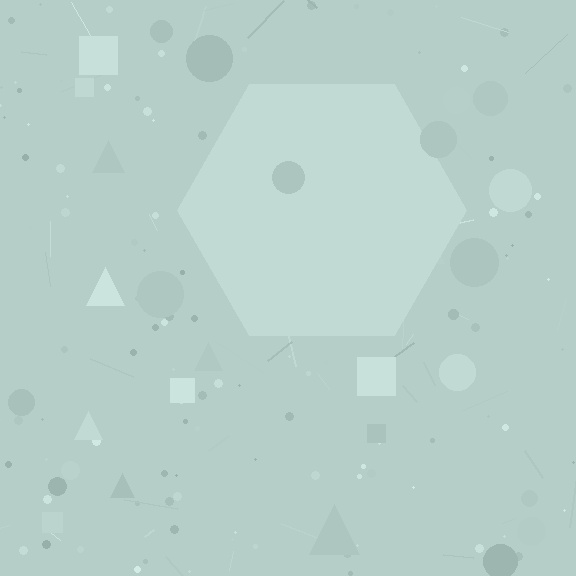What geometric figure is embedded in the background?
A hexagon is embedded in the background.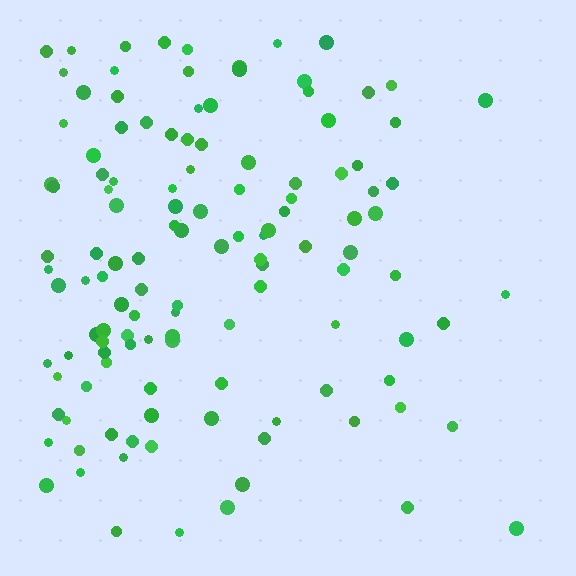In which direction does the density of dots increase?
From right to left, with the left side densest.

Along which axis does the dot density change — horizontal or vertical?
Horizontal.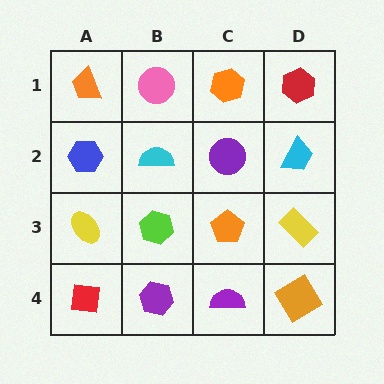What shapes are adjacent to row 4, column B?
A lime hexagon (row 3, column B), a red square (row 4, column A), a purple semicircle (row 4, column C).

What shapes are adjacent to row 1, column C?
A purple circle (row 2, column C), a pink circle (row 1, column B), a red hexagon (row 1, column D).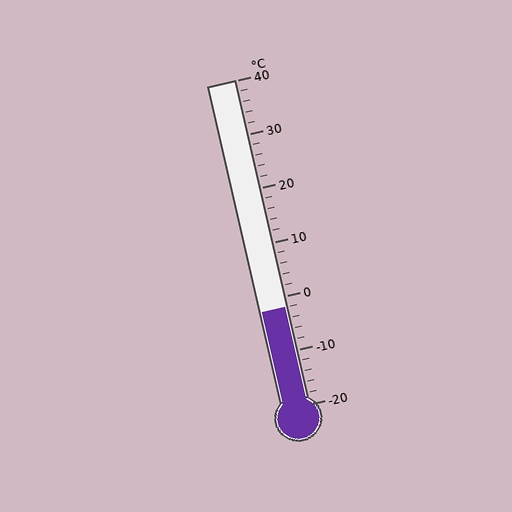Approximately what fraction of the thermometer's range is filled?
The thermometer is filled to approximately 30% of its range.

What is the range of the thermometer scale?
The thermometer scale ranges from -20°C to 40°C.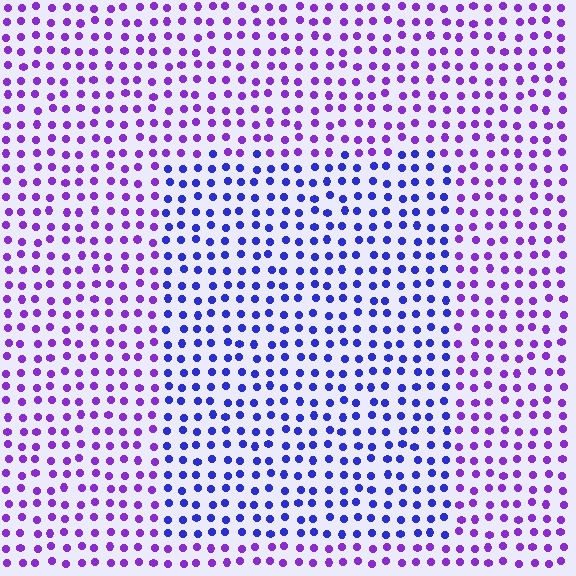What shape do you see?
I see a rectangle.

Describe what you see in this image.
The image is filled with small purple elements in a uniform arrangement. A rectangle-shaped region is visible where the elements are tinted to a slightly different hue, forming a subtle color boundary.